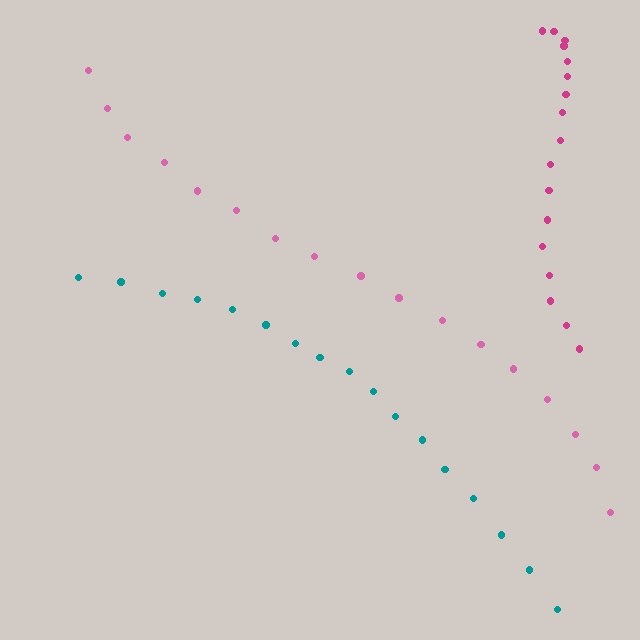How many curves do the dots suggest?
There are 3 distinct paths.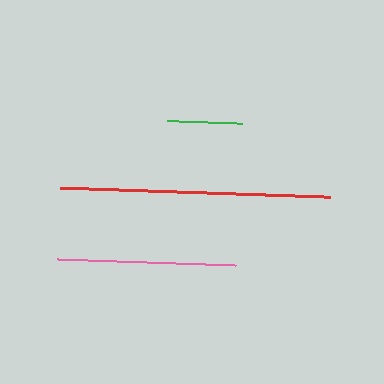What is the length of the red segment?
The red segment is approximately 270 pixels long.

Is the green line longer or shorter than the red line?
The red line is longer than the green line.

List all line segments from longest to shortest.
From longest to shortest: red, pink, green.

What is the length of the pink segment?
The pink segment is approximately 179 pixels long.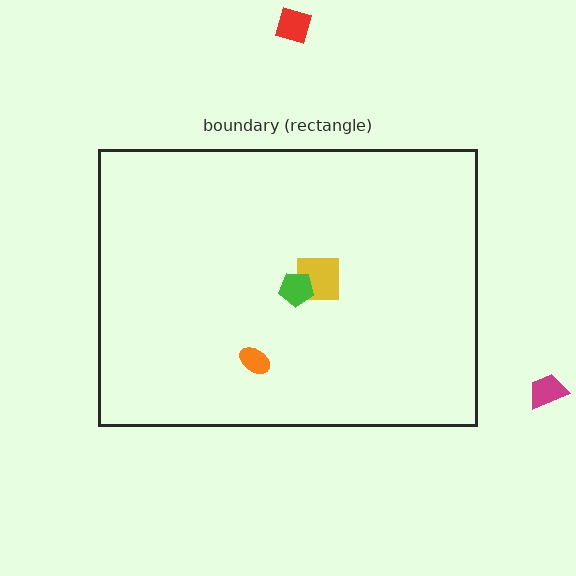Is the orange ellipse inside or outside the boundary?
Inside.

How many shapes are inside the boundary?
3 inside, 2 outside.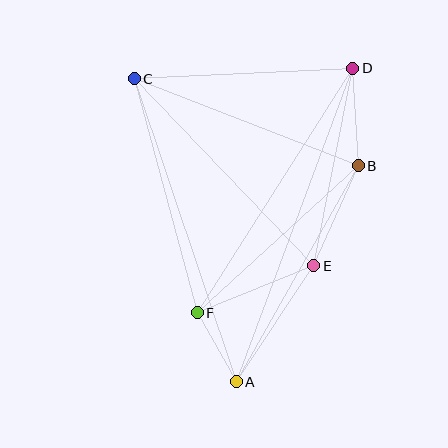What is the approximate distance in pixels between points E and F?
The distance between E and F is approximately 125 pixels.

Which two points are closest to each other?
Points A and F are closest to each other.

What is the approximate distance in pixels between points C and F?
The distance between C and F is approximately 242 pixels.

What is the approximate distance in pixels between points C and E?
The distance between C and E is approximately 259 pixels.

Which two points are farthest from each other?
Points A and D are farthest from each other.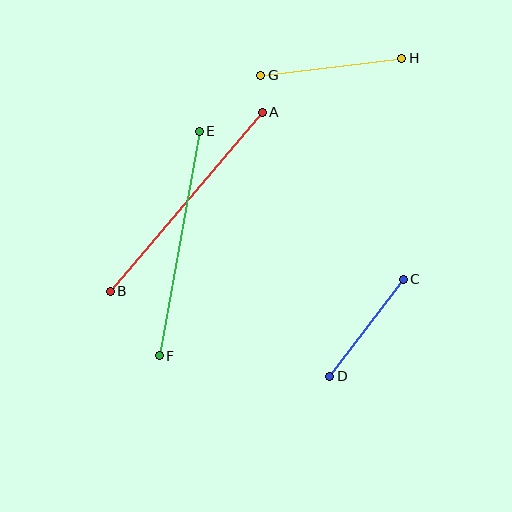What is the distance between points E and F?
The distance is approximately 228 pixels.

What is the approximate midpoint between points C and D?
The midpoint is at approximately (367, 328) pixels.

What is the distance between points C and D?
The distance is approximately 122 pixels.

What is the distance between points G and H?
The distance is approximately 142 pixels.